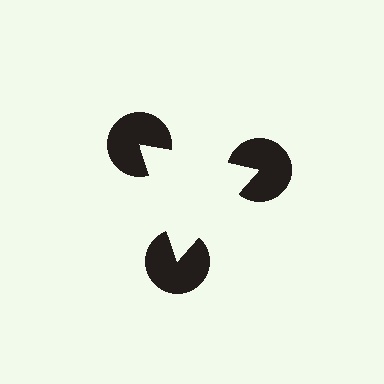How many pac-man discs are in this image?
There are 3 — one at each vertex of the illusory triangle.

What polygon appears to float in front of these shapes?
An illusory triangle — its edges are inferred from the aligned wedge cuts in the pac-man discs, not physically drawn.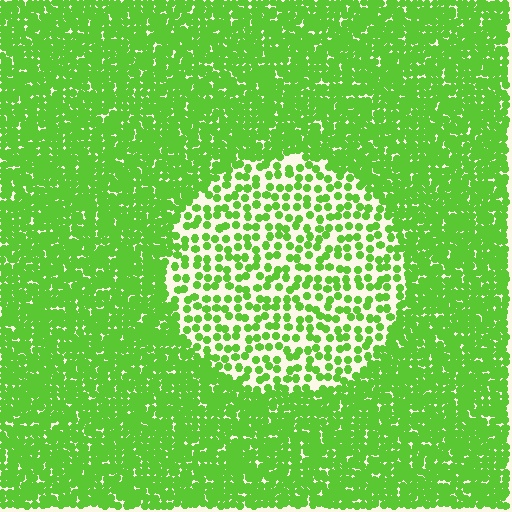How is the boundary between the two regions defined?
The boundary is defined by a change in element density (approximately 2.5x ratio). All elements are the same color, size, and shape.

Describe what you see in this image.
The image contains small lime elements arranged at two different densities. A circle-shaped region is visible where the elements are less densely packed than the surrounding area.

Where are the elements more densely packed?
The elements are more densely packed outside the circle boundary.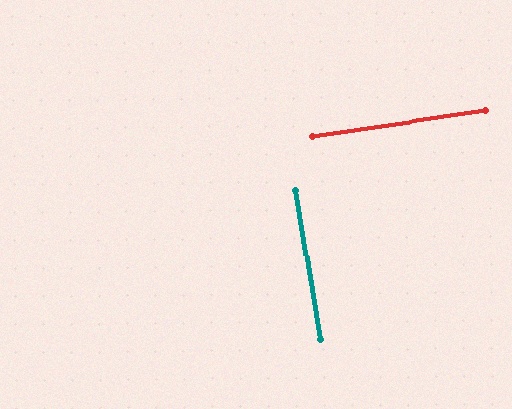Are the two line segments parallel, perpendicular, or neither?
Perpendicular — they meet at approximately 89°.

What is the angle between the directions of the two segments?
Approximately 89 degrees.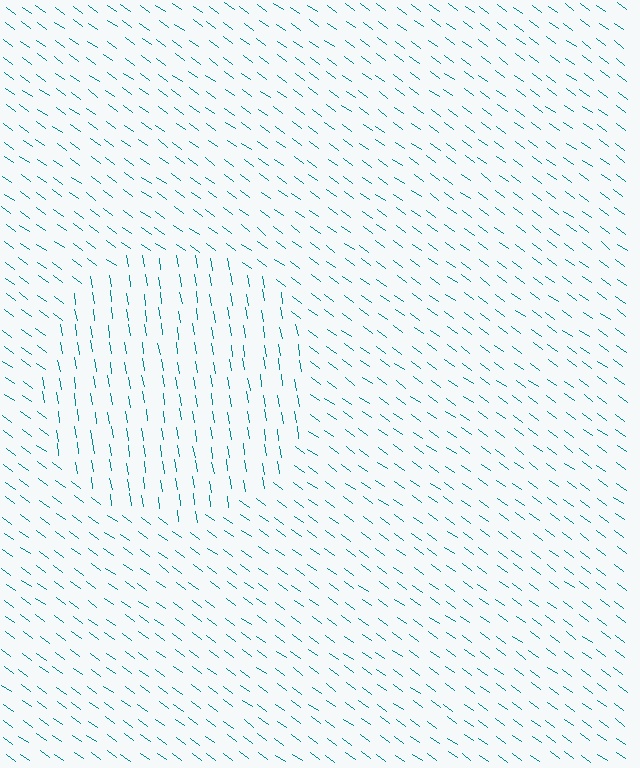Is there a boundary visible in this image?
Yes, there is a texture boundary formed by a change in line orientation.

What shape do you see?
I see a circle.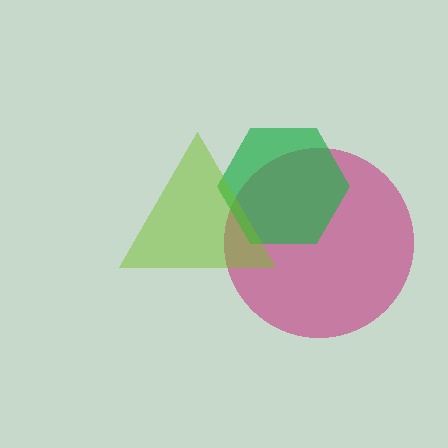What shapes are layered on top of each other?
The layered shapes are: a magenta circle, a green hexagon, a lime triangle.